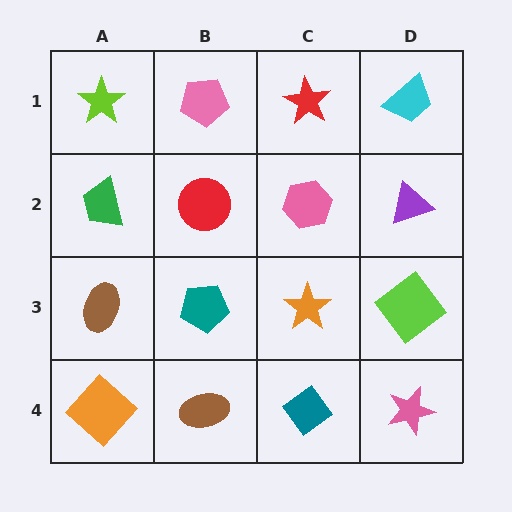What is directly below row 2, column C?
An orange star.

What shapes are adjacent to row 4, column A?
A brown ellipse (row 3, column A), a brown ellipse (row 4, column B).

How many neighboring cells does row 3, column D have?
3.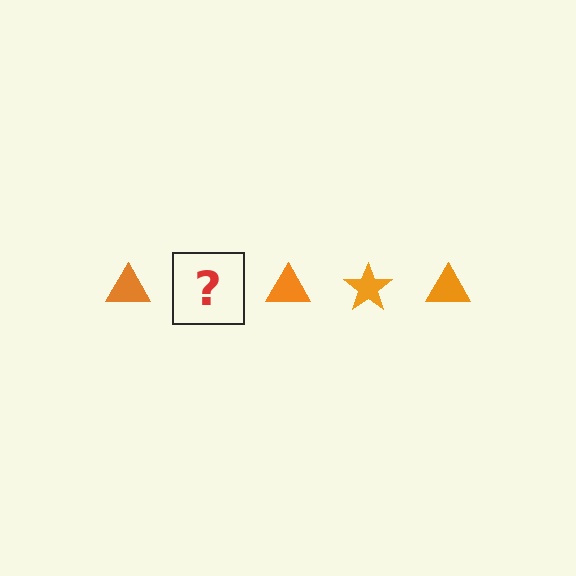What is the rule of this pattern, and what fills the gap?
The rule is that the pattern cycles through triangle, star shapes in orange. The gap should be filled with an orange star.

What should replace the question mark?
The question mark should be replaced with an orange star.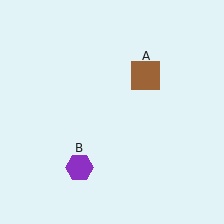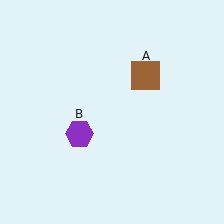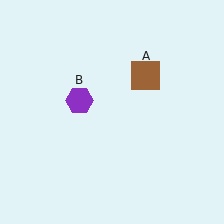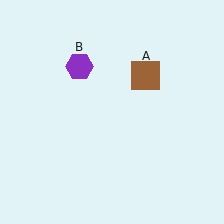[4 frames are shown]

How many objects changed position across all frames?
1 object changed position: purple hexagon (object B).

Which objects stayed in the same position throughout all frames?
Brown square (object A) remained stationary.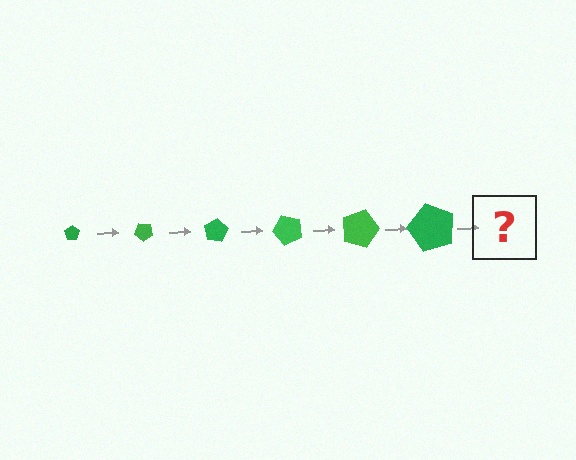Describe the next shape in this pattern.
It should be a pentagon, larger than the previous one and rotated 240 degrees from the start.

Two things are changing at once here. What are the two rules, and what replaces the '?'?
The two rules are that the pentagon grows larger each step and it rotates 40 degrees each step. The '?' should be a pentagon, larger than the previous one and rotated 240 degrees from the start.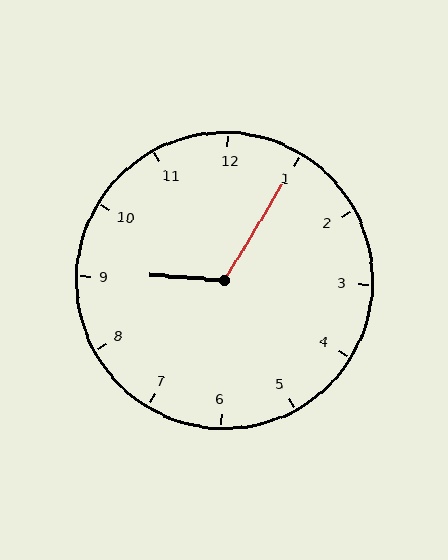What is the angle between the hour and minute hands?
Approximately 118 degrees.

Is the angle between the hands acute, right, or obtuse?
It is obtuse.